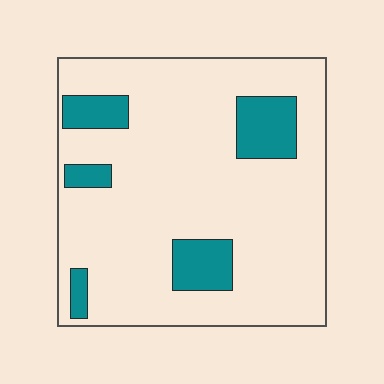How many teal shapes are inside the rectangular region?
5.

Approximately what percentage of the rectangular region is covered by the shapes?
Approximately 15%.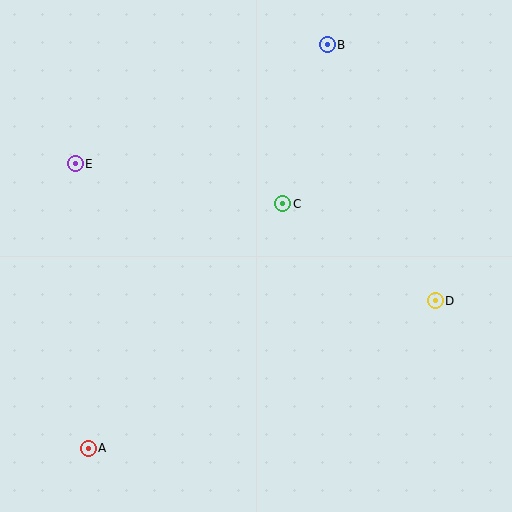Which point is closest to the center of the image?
Point C at (283, 204) is closest to the center.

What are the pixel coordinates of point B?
Point B is at (327, 45).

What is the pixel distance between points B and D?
The distance between B and D is 278 pixels.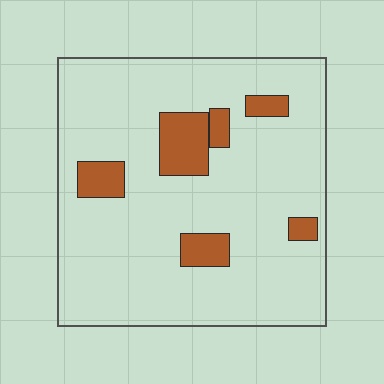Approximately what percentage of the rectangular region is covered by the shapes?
Approximately 15%.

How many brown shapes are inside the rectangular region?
6.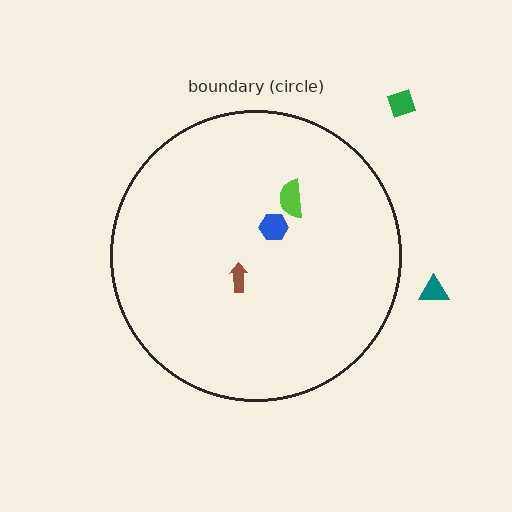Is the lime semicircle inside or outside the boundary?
Inside.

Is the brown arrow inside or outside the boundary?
Inside.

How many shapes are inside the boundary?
3 inside, 2 outside.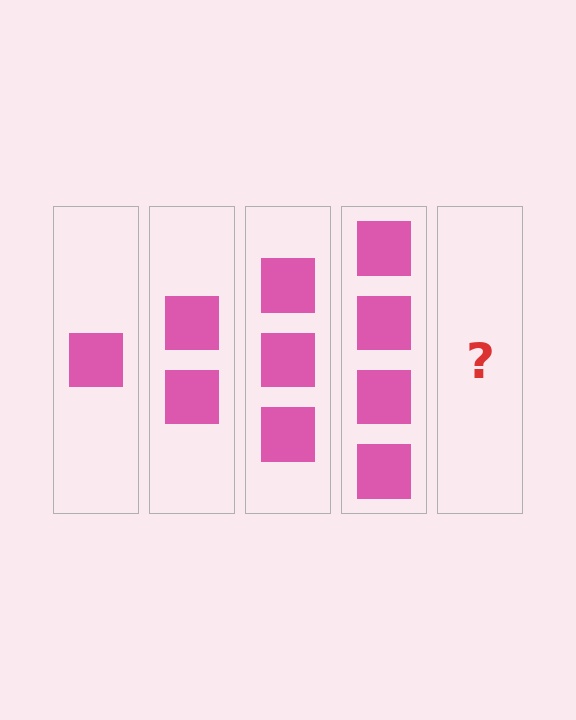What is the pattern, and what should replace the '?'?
The pattern is that each step adds one more square. The '?' should be 5 squares.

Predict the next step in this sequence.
The next step is 5 squares.